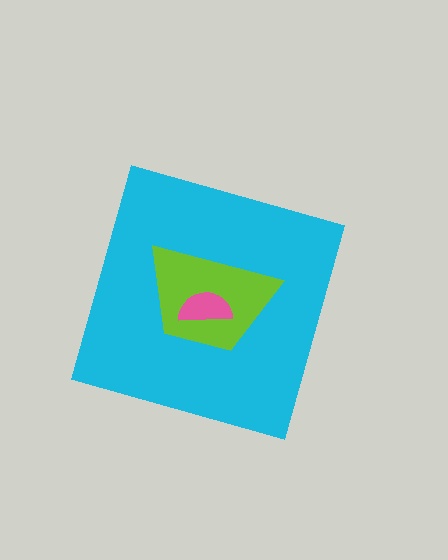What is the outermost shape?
The cyan diamond.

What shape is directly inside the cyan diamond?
The lime trapezoid.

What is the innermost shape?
The pink semicircle.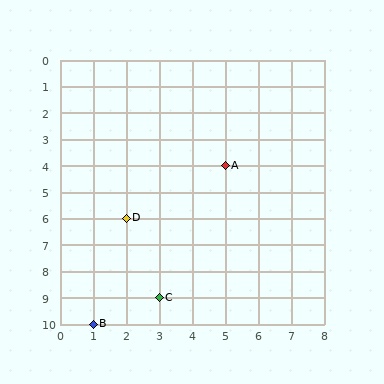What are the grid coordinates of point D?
Point D is at grid coordinates (2, 6).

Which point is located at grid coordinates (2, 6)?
Point D is at (2, 6).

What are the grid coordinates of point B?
Point B is at grid coordinates (1, 10).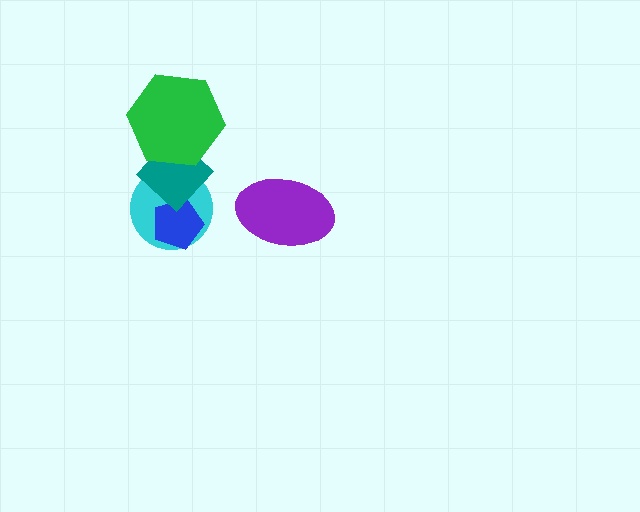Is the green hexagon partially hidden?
No, no other shape covers it.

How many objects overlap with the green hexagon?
1 object overlaps with the green hexagon.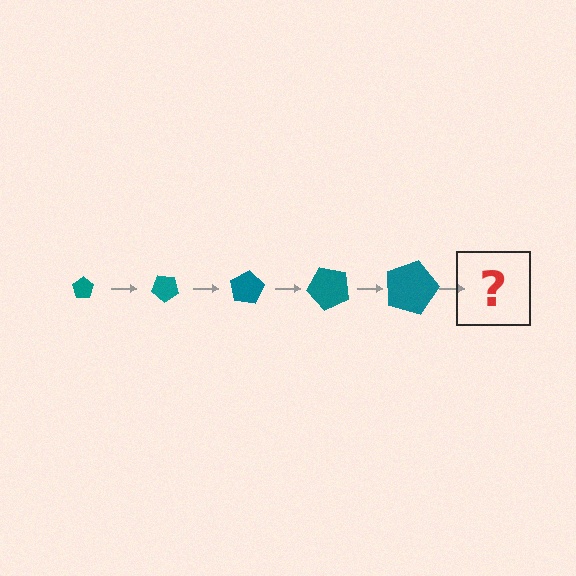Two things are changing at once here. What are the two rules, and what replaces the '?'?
The two rules are that the pentagon grows larger each step and it rotates 40 degrees each step. The '?' should be a pentagon, larger than the previous one and rotated 200 degrees from the start.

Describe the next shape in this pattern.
It should be a pentagon, larger than the previous one and rotated 200 degrees from the start.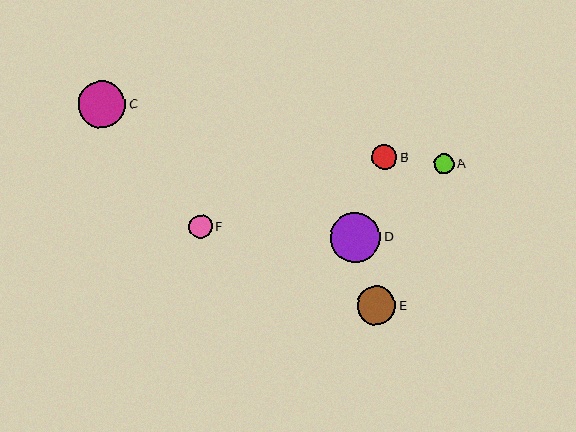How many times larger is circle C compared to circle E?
Circle C is approximately 1.2 times the size of circle E.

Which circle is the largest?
Circle D is the largest with a size of approximately 51 pixels.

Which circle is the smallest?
Circle A is the smallest with a size of approximately 20 pixels.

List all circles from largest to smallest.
From largest to smallest: D, C, E, B, F, A.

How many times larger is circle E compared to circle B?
Circle E is approximately 1.5 times the size of circle B.